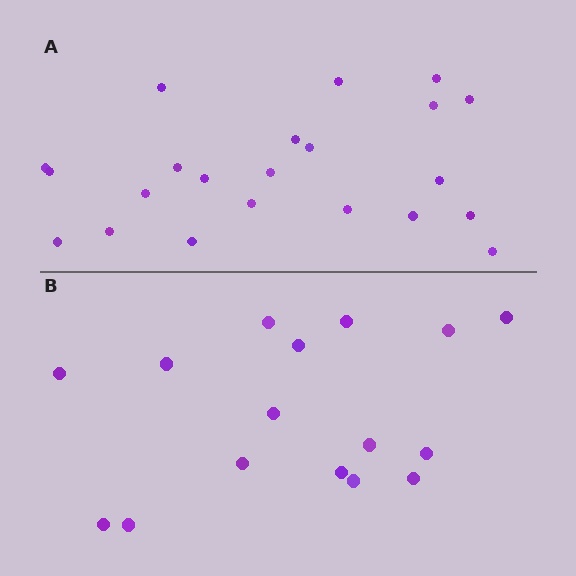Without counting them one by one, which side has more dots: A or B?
Region A (the top region) has more dots.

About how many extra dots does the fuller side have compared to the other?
Region A has about 6 more dots than region B.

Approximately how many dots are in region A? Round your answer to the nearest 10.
About 20 dots. (The exact count is 22, which rounds to 20.)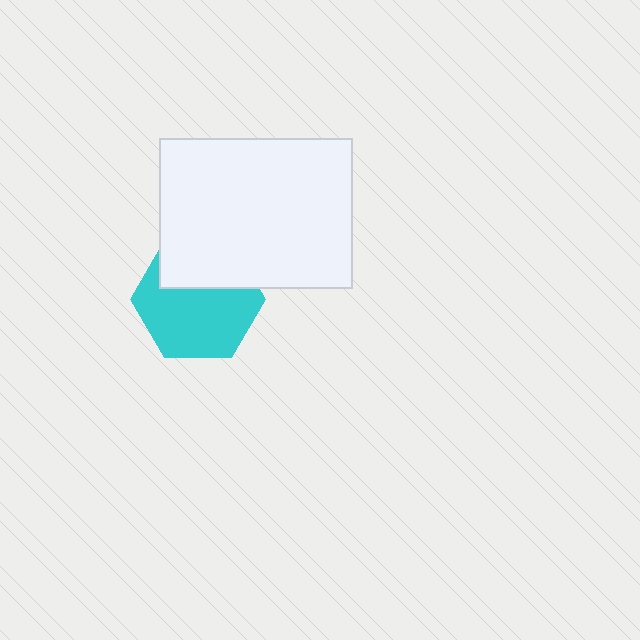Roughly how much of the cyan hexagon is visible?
About half of it is visible (roughly 64%).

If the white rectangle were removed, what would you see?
You would see the complete cyan hexagon.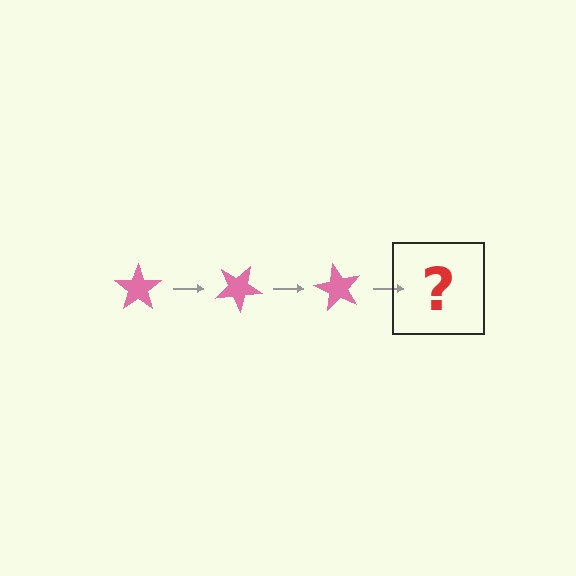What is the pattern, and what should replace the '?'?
The pattern is that the star rotates 30 degrees each step. The '?' should be a pink star rotated 90 degrees.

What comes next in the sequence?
The next element should be a pink star rotated 90 degrees.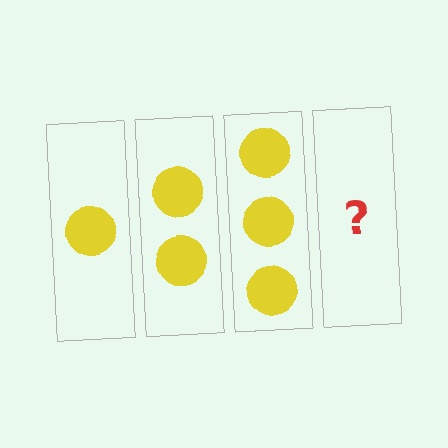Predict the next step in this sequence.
The next step is 4 circles.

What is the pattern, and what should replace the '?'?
The pattern is that each step adds one more circle. The '?' should be 4 circles.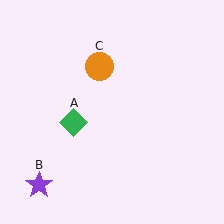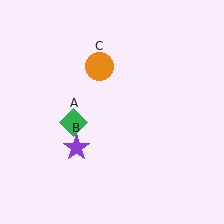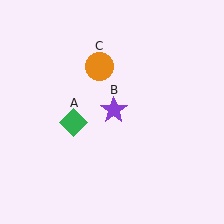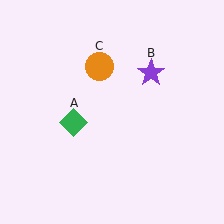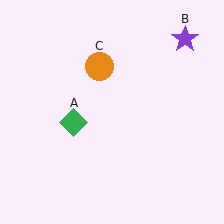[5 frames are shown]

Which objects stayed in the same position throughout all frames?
Green diamond (object A) and orange circle (object C) remained stationary.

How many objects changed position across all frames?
1 object changed position: purple star (object B).